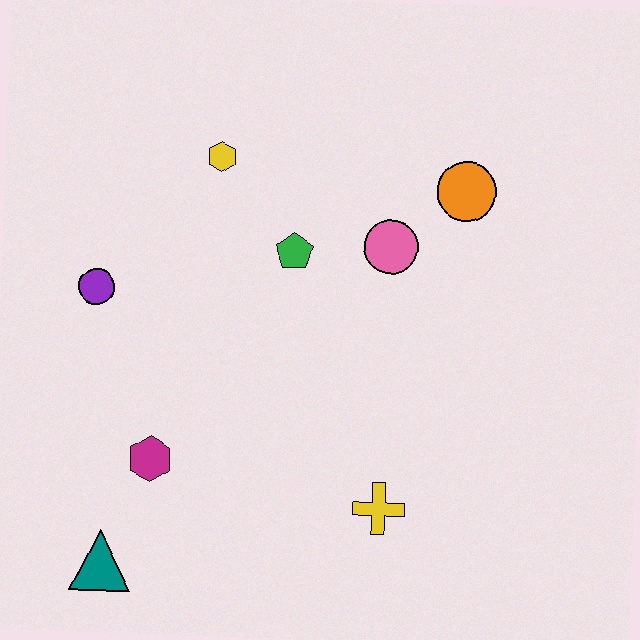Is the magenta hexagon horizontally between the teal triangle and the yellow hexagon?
Yes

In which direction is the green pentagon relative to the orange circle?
The green pentagon is to the left of the orange circle.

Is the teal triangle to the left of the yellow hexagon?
Yes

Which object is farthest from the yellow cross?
The yellow hexagon is farthest from the yellow cross.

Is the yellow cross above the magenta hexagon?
No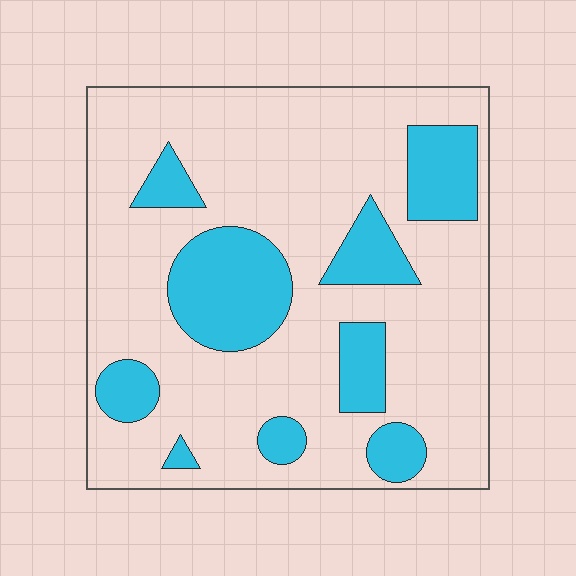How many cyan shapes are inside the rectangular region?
9.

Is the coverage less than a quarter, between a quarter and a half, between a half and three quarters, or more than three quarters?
Less than a quarter.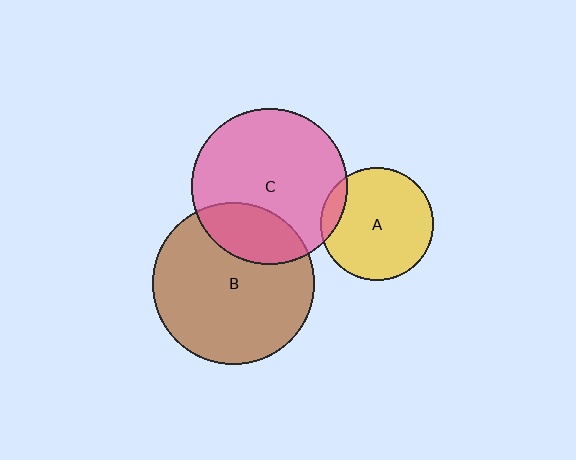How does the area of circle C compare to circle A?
Approximately 1.9 times.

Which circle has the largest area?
Circle B (brown).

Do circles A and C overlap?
Yes.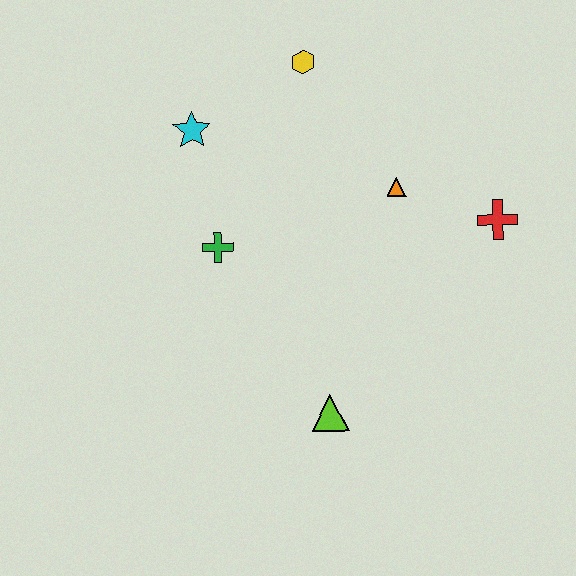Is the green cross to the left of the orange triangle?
Yes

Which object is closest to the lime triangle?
The green cross is closest to the lime triangle.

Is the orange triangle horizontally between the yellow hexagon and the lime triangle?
No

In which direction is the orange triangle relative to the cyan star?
The orange triangle is to the right of the cyan star.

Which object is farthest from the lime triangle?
The yellow hexagon is farthest from the lime triangle.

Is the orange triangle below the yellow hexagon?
Yes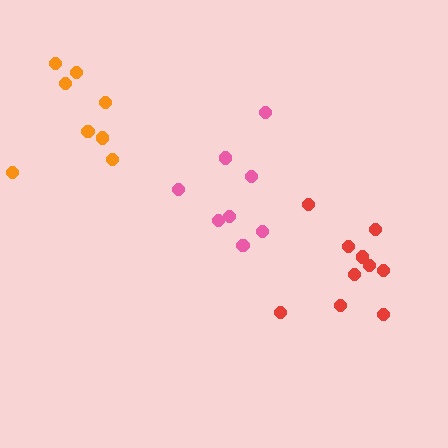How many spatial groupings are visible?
There are 3 spatial groupings.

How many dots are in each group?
Group 1: 10 dots, Group 2: 8 dots, Group 3: 8 dots (26 total).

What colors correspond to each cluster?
The clusters are colored: red, pink, orange.